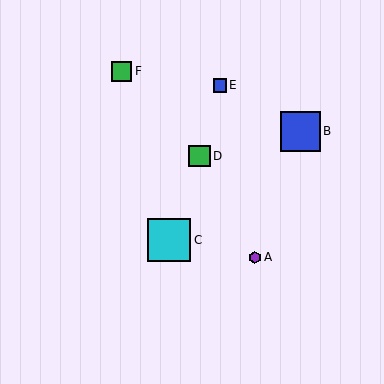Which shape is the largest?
The cyan square (labeled C) is the largest.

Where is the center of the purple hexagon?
The center of the purple hexagon is at (255, 257).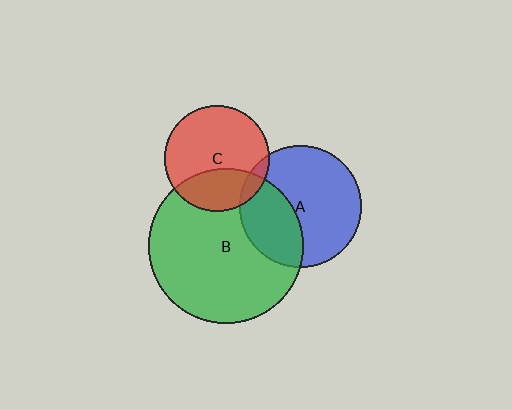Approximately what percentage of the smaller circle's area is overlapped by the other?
Approximately 30%.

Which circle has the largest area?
Circle B (green).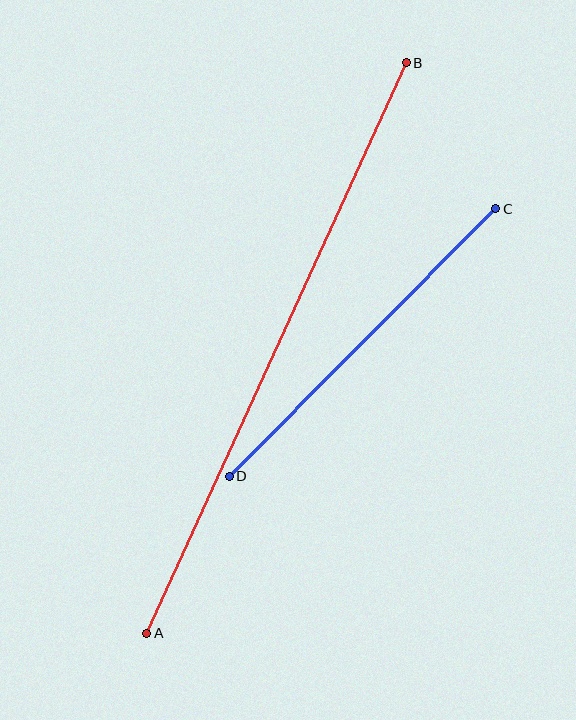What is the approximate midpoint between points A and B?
The midpoint is at approximately (276, 348) pixels.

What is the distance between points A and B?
The distance is approximately 627 pixels.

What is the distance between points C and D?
The distance is approximately 377 pixels.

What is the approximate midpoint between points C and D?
The midpoint is at approximately (363, 343) pixels.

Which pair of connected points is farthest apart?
Points A and B are farthest apart.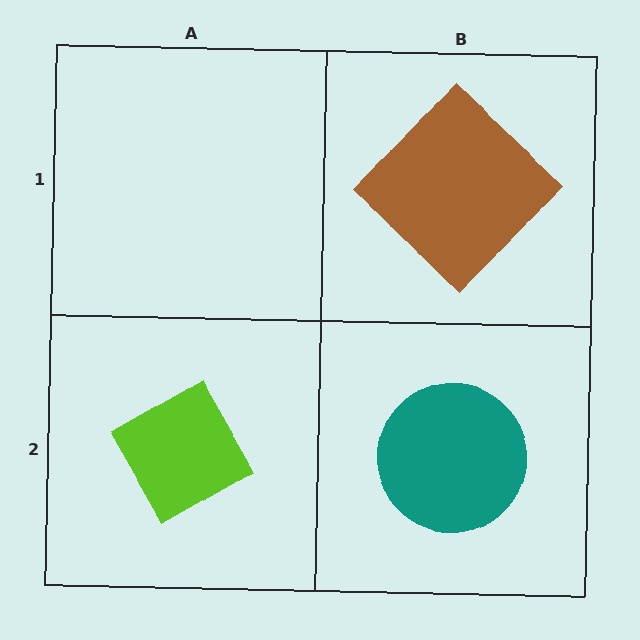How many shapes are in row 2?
2 shapes.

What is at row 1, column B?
A brown diamond.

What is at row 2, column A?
A lime diamond.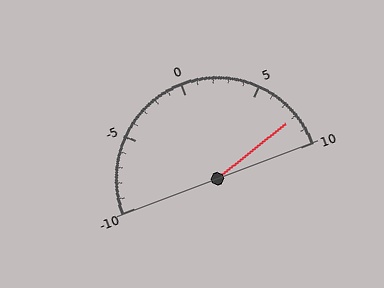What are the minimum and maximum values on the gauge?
The gauge ranges from -10 to 10.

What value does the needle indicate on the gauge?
The needle indicates approximately 8.